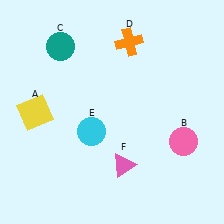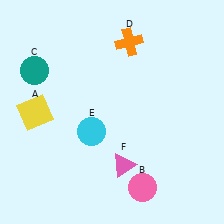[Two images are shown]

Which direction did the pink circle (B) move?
The pink circle (B) moved down.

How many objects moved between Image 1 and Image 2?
2 objects moved between the two images.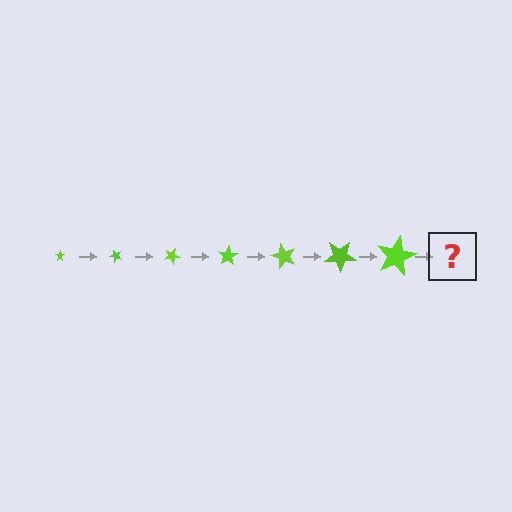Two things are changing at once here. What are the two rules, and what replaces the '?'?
The two rules are that the star grows larger each step and it rotates 50 degrees each step. The '?' should be a star, larger than the previous one and rotated 350 degrees from the start.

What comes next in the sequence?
The next element should be a star, larger than the previous one and rotated 350 degrees from the start.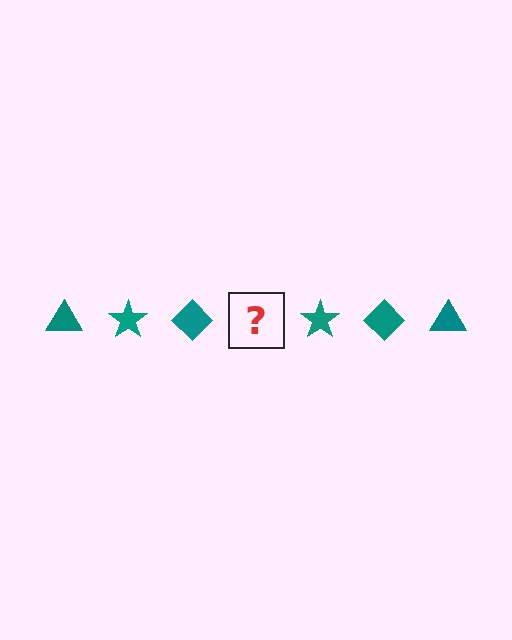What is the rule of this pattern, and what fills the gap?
The rule is that the pattern cycles through triangle, star, diamond shapes in teal. The gap should be filled with a teal triangle.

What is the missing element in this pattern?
The missing element is a teal triangle.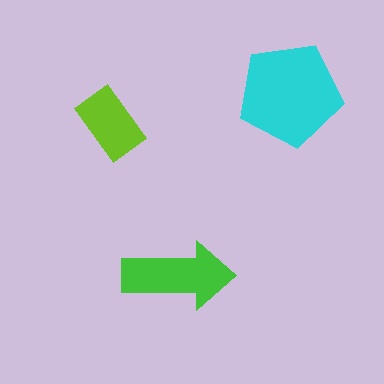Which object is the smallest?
The lime rectangle.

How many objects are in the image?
There are 3 objects in the image.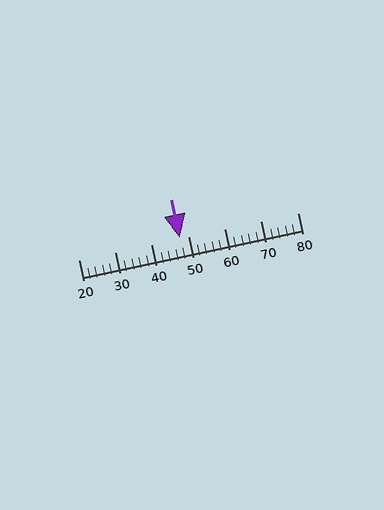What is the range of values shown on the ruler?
The ruler shows values from 20 to 80.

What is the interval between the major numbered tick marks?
The major tick marks are spaced 10 units apart.